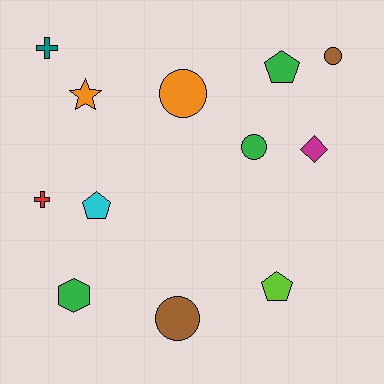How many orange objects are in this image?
There are 2 orange objects.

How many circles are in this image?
There are 4 circles.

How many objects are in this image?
There are 12 objects.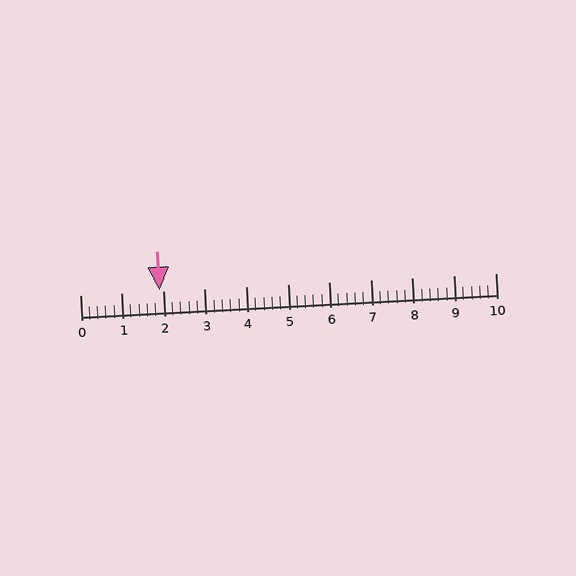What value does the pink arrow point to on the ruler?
The pink arrow points to approximately 1.9.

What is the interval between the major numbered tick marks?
The major tick marks are spaced 1 units apart.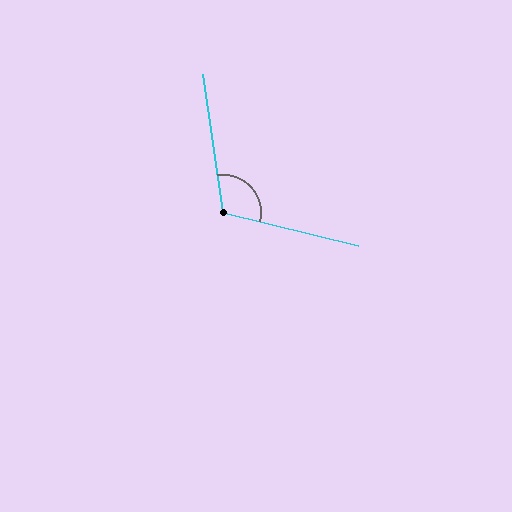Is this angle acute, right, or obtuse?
It is obtuse.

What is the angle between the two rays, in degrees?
Approximately 112 degrees.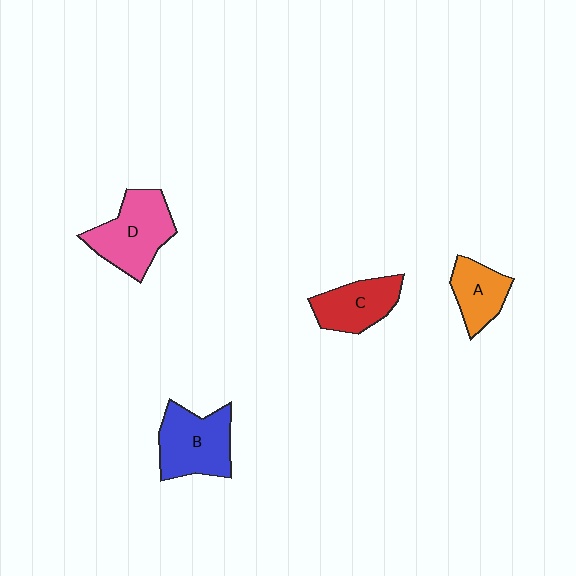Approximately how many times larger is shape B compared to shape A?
Approximately 1.5 times.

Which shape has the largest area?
Shape D (pink).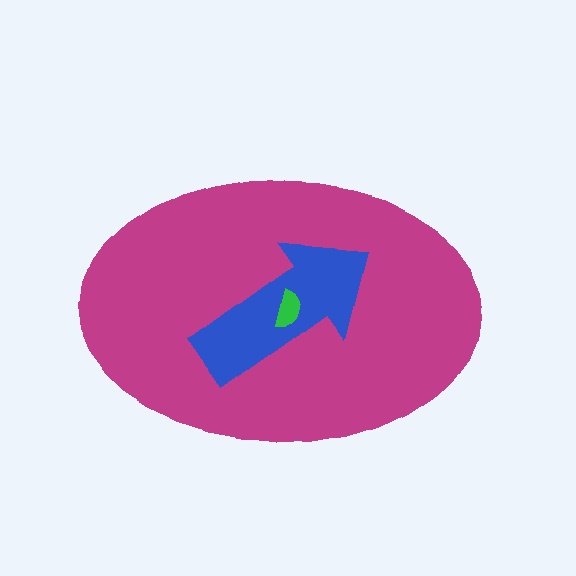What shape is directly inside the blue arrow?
The green semicircle.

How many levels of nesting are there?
3.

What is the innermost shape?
The green semicircle.